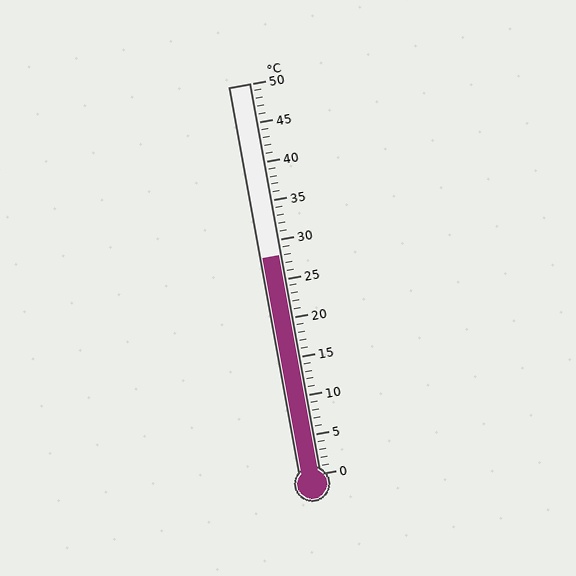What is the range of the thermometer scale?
The thermometer scale ranges from 0°C to 50°C.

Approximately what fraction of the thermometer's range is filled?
The thermometer is filled to approximately 55% of its range.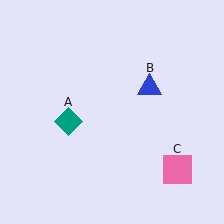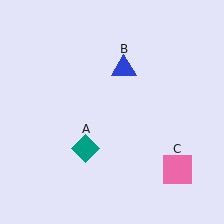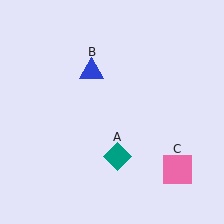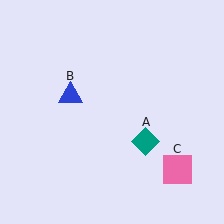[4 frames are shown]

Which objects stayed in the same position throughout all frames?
Pink square (object C) remained stationary.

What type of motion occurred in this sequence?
The teal diamond (object A), blue triangle (object B) rotated counterclockwise around the center of the scene.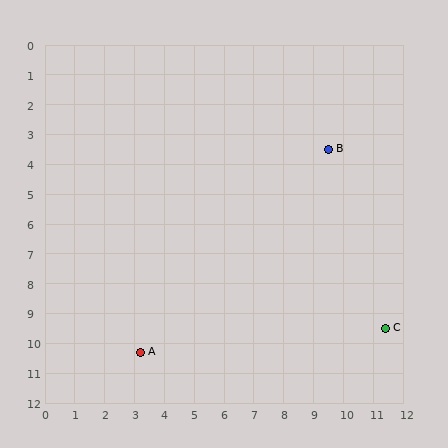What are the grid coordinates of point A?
Point A is at approximately (3.2, 10.3).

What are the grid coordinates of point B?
Point B is at approximately (9.5, 3.5).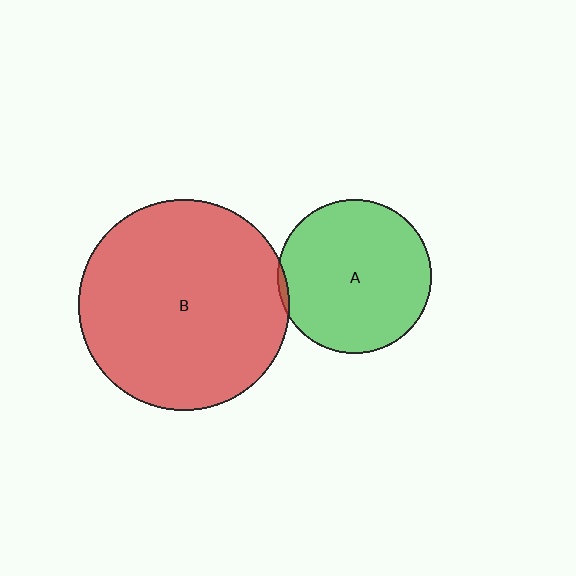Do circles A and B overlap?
Yes.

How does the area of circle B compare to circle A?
Approximately 1.9 times.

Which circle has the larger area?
Circle B (red).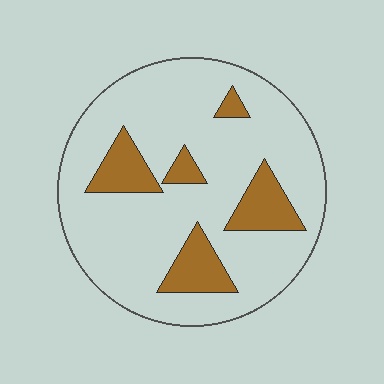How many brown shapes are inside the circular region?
5.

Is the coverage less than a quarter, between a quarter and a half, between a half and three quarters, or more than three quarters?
Less than a quarter.